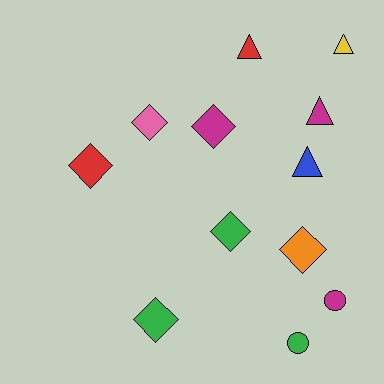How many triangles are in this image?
There are 4 triangles.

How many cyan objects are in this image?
There are no cyan objects.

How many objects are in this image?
There are 12 objects.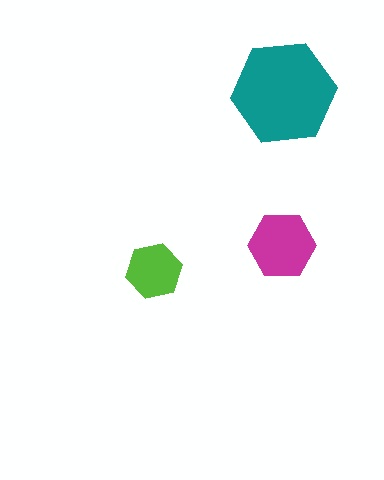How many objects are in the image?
There are 3 objects in the image.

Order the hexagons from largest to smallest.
the teal one, the magenta one, the lime one.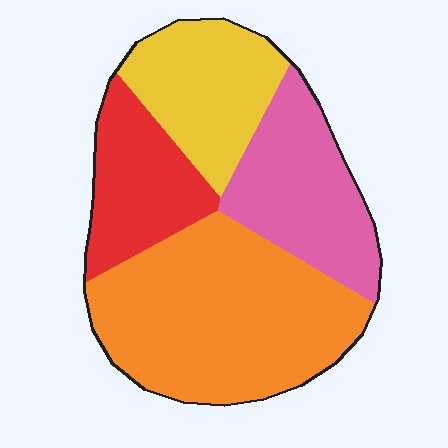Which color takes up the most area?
Orange, at roughly 40%.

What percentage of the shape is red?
Red covers around 15% of the shape.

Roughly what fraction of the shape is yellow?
Yellow covers roughly 20% of the shape.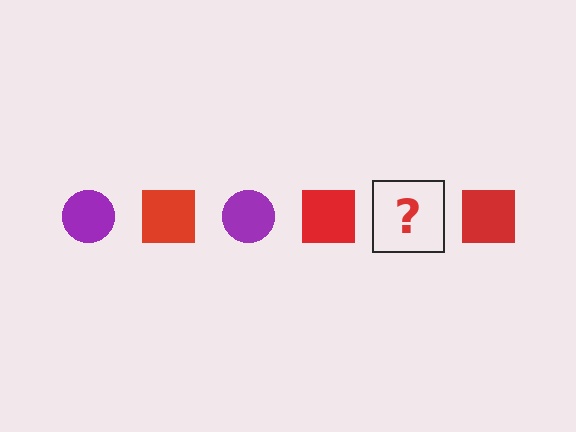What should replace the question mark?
The question mark should be replaced with a purple circle.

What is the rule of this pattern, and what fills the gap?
The rule is that the pattern alternates between purple circle and red square. The gap should be filled with a purple circle.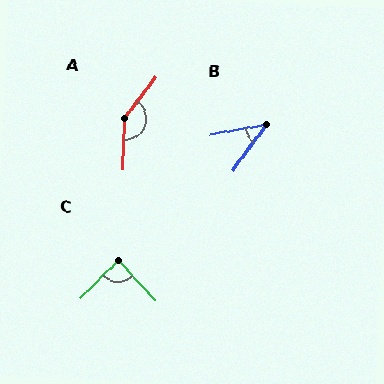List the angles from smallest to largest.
B (43°), C (86°), A (144°).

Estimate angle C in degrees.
Approximately 86 degrees.